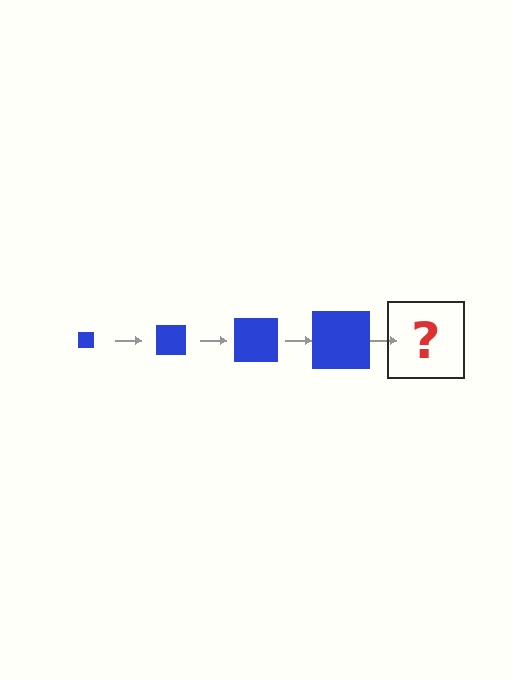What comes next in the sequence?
The next element should be a blue square, larger than the previous one.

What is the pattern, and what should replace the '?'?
The pattern is that the square gets progressively larger each step. The '?' should be a blue square, larger than the previous one.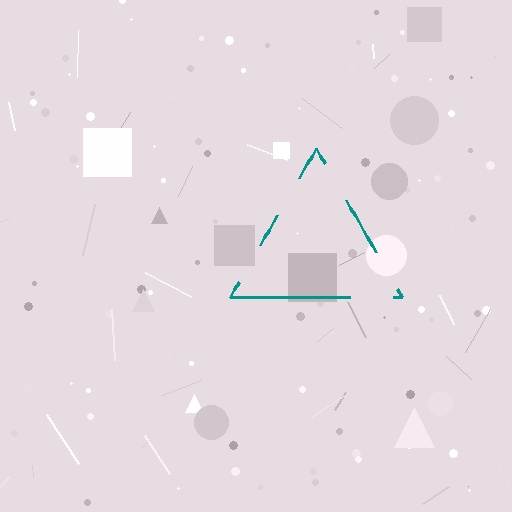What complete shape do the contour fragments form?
The contour fragments form a triangle.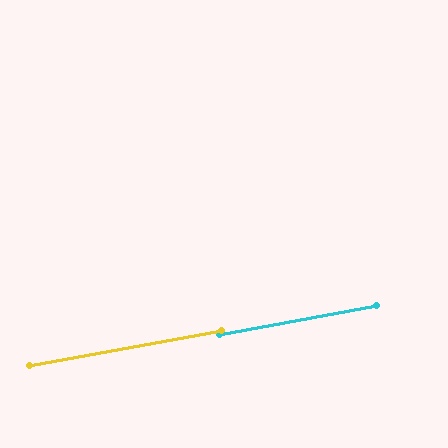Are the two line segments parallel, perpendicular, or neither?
Parallel — their directions differ by only 0.2°.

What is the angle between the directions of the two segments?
Approximately 0 degrees.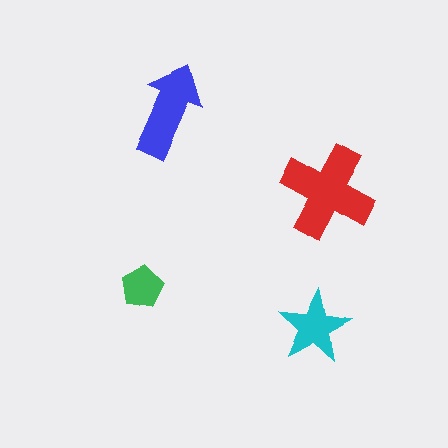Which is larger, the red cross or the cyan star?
The red cross.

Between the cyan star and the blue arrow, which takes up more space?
The blue arrow.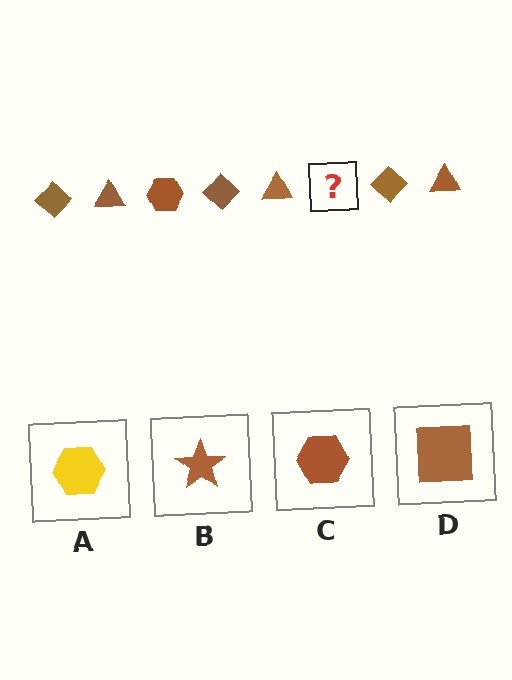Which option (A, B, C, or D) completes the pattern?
C.